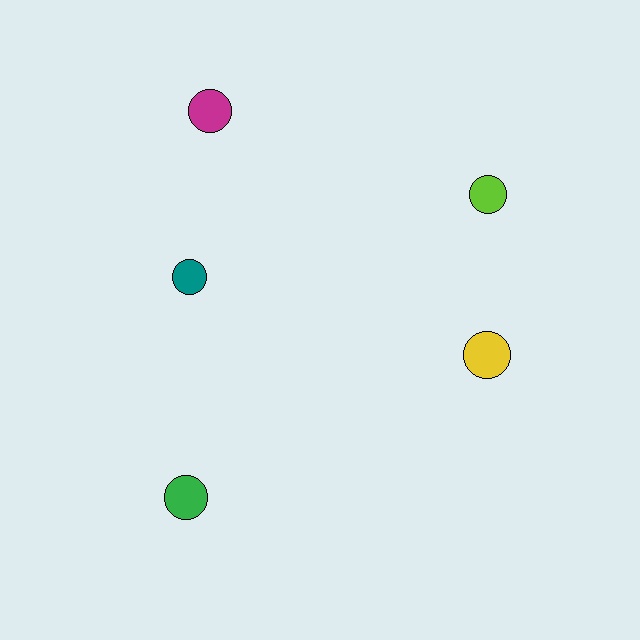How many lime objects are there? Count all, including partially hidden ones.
There is 1 lime object.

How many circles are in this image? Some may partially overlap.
There are 5 circles.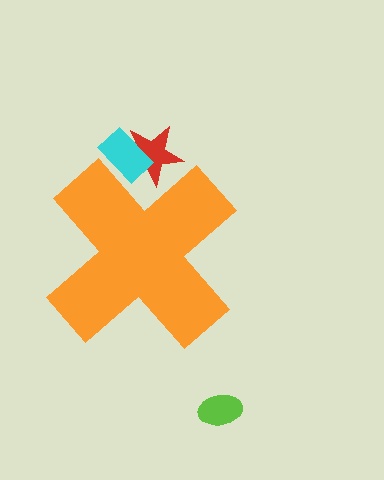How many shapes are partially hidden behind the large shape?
2 shapes are partially hidden.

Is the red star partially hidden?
Yes, the red star is partially hidden behind the orange cross.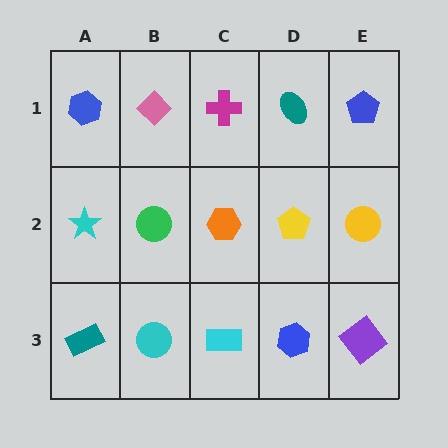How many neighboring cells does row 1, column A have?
2.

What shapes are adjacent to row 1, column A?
A cyan star (row 2, column A), a pink diamond (row 1, column B).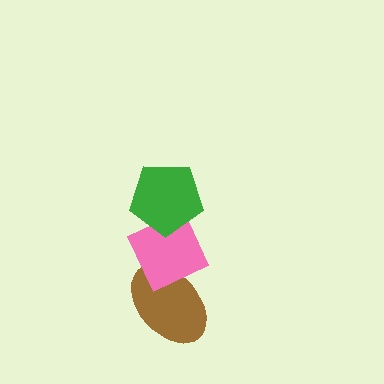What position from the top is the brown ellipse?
The brown ellipse is 3rd from the top.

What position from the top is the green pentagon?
The green pentagon is 1st from the top.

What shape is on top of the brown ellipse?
The pink diamond is on top of the brown ellipse.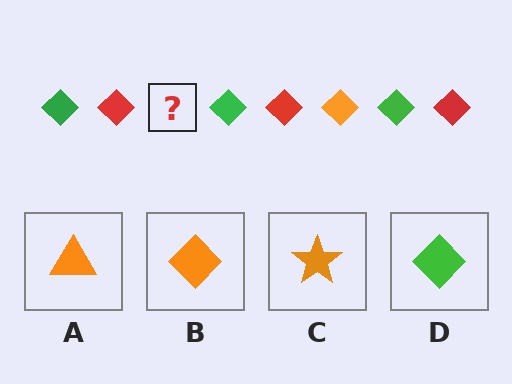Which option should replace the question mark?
Option B.